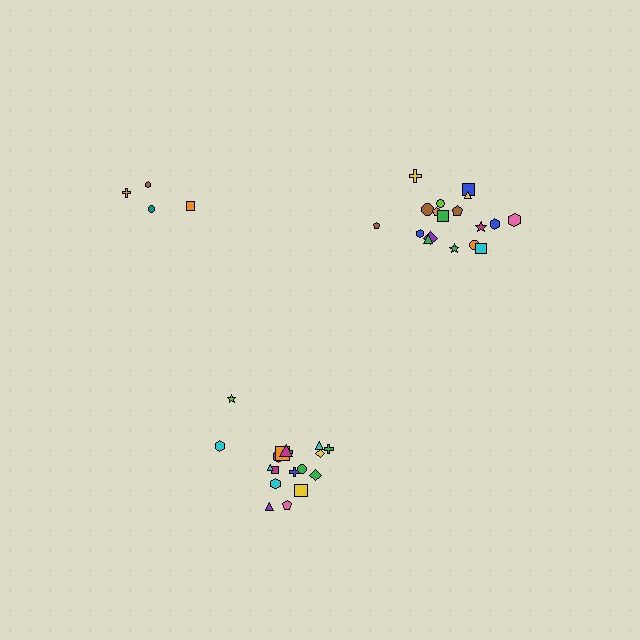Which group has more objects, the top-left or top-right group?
The top-right group.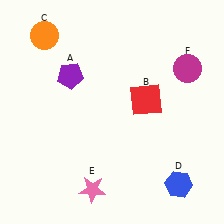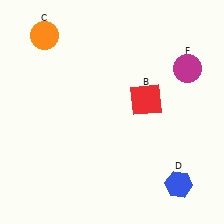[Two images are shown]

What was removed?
The purple pentagon (A), the pink star (E) were removed in Image 2.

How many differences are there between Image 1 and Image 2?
There are 2 differences between the two images.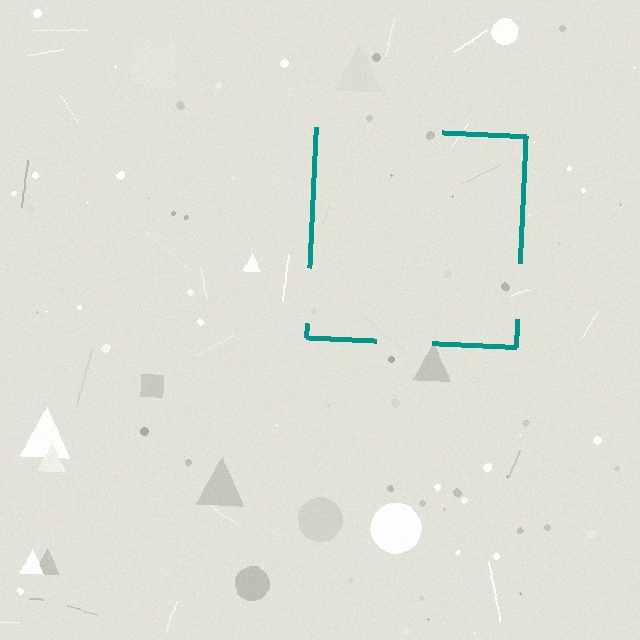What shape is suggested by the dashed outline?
The dashed outline suggests a square.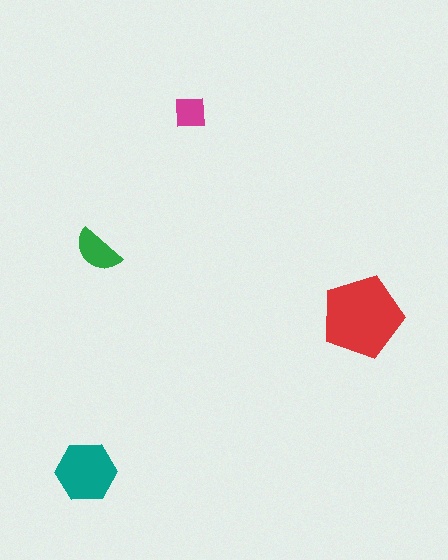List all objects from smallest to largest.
The magenta square, the green semicircle, the teal hexagon, the red pentagon.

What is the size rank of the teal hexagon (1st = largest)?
2nd.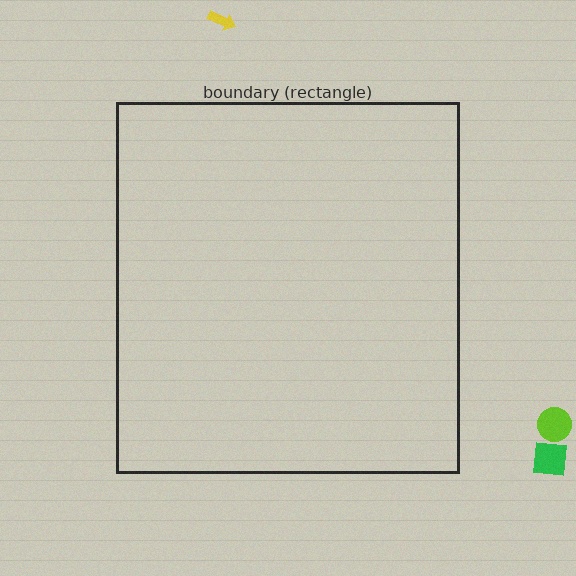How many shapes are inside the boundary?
0 inside, 3 outside.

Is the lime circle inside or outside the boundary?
Outside.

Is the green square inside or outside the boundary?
Outside.